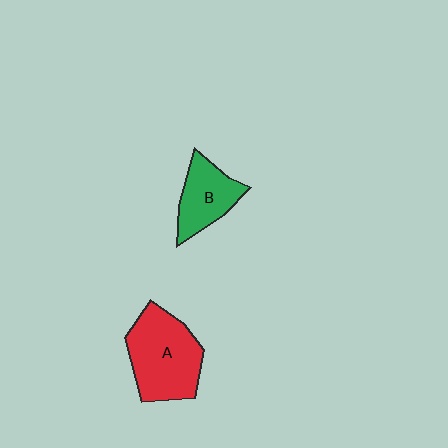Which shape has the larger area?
Shape A (red).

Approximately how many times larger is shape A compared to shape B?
Approximately 1.6 times.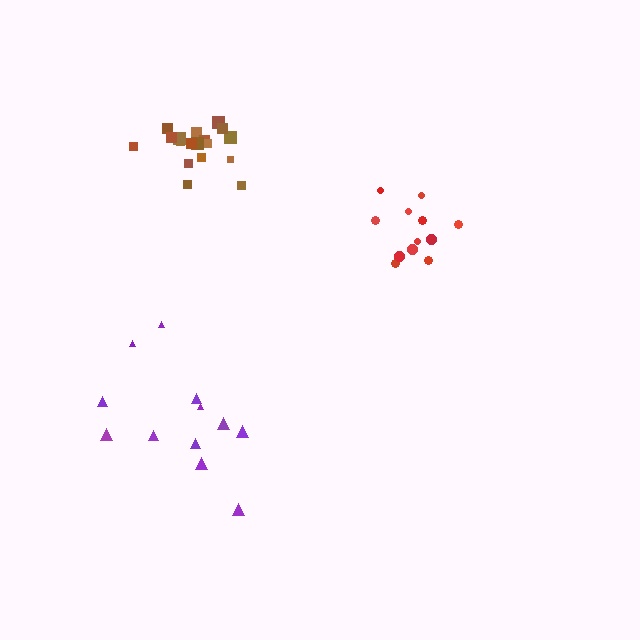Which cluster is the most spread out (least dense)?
Purple.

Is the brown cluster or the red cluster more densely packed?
Brown.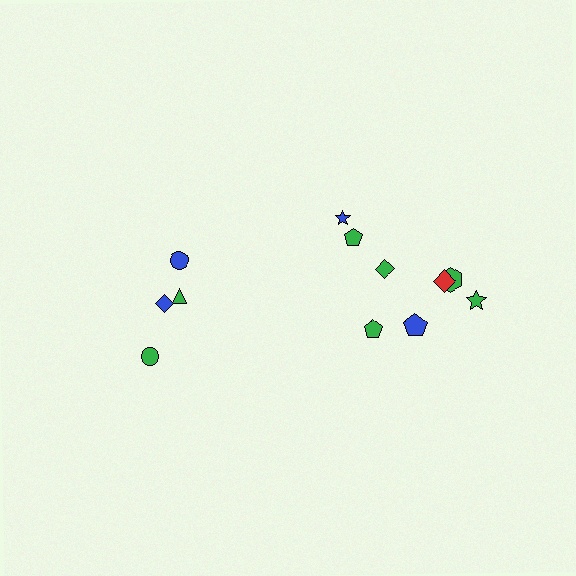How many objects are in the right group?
There are 8 objects.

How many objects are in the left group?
There are 4 objects.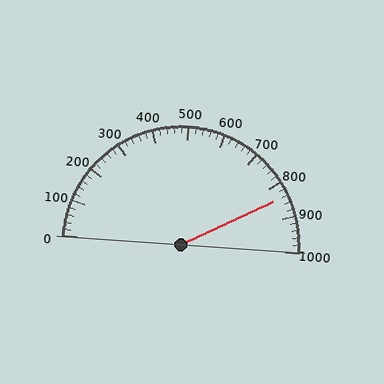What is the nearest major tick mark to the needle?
The nearest major tick mark is 800.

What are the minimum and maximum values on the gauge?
The gauge ranges from 0 to 1000.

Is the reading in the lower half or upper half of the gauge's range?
The reading is in the upper half of the range (0 to 1000).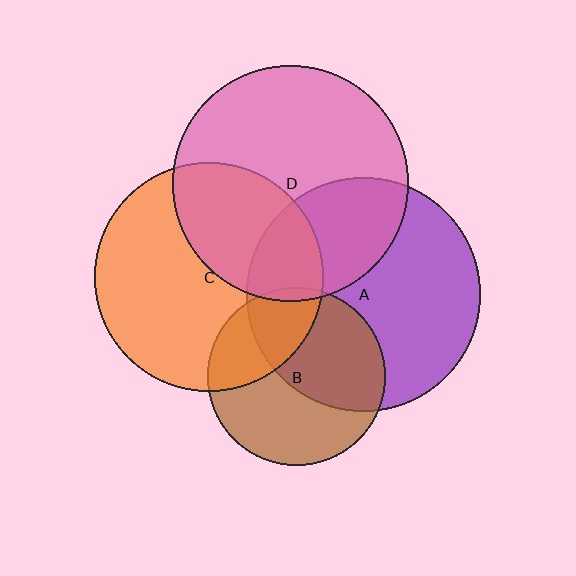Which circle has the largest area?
Circle D (pink).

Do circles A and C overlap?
Yes.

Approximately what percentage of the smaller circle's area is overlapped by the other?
Approximately 20%.